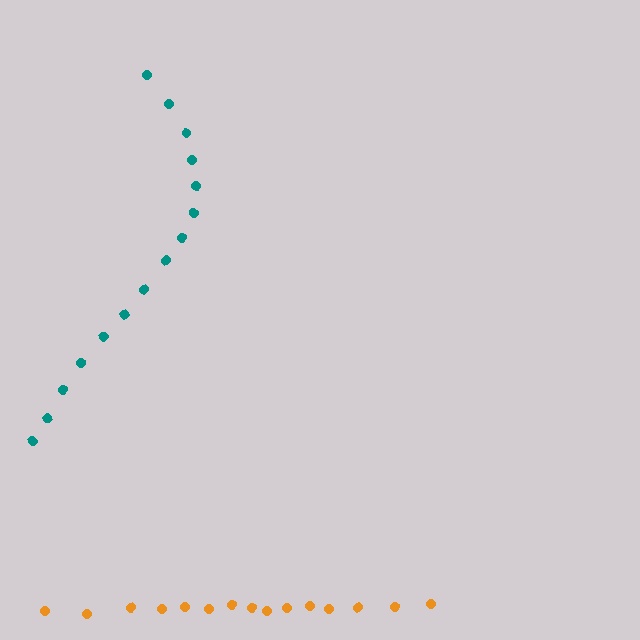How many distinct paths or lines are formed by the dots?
There are 2 distinct paths.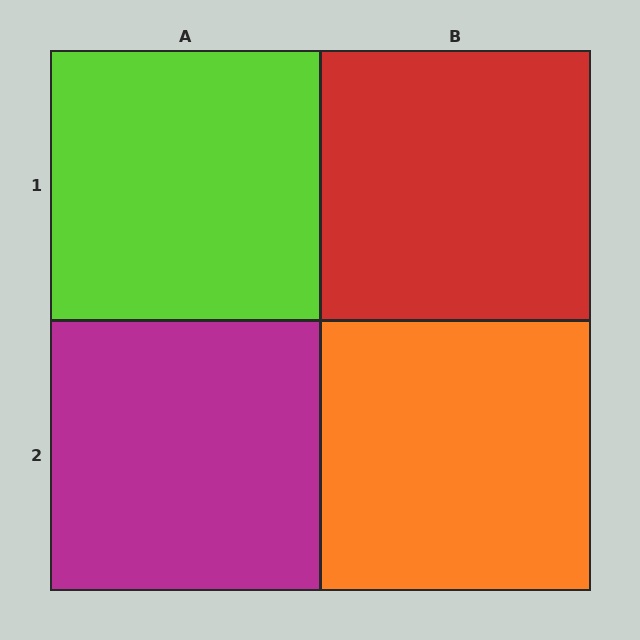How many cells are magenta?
1 cell is magenta.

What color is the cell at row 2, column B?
Orange.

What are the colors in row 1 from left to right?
Lime, red.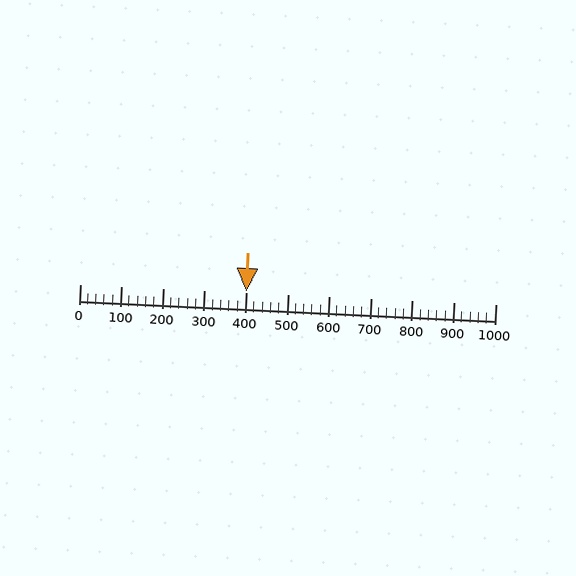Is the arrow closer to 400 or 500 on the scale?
The arrow is closer to 400.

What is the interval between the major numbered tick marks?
The major tick marks are spaced 100 units apart.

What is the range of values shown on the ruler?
The ruler shows values from 0 to 1000.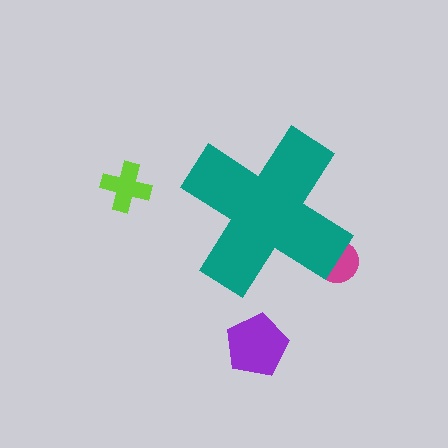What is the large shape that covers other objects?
A teal cross.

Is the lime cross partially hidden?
No, the lime cross is fully visible.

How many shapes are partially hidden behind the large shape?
1 shape is partially hidden.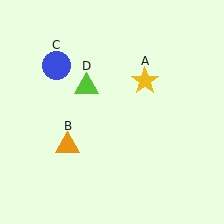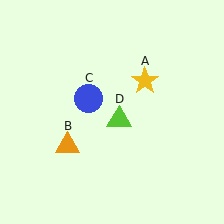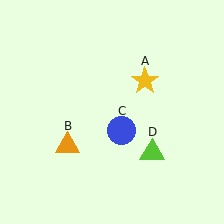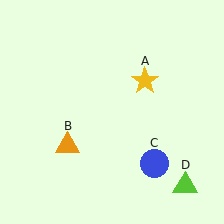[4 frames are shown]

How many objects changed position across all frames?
2 objects changed position: blue circle (object C), lime triangle (object D).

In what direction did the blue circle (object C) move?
The blue circle (object C) moved down and to the right.